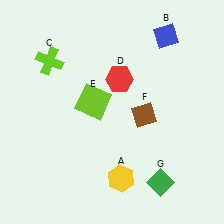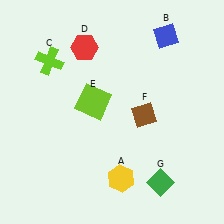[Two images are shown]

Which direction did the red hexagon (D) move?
The red hexagon (D) moved left.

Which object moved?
The red hexagon (D) moved left.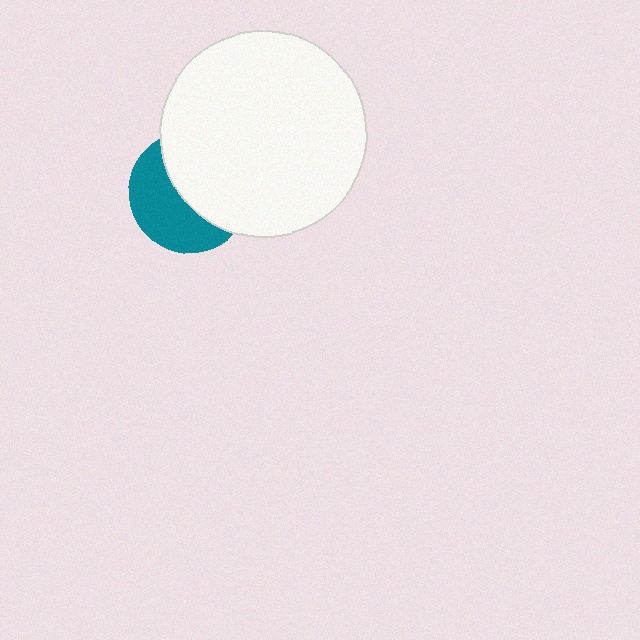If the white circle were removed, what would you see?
You would see the complete teal circle.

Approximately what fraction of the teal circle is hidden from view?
Roughly 54% of the teal circle is hidden behind the white circle.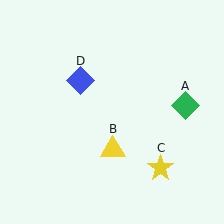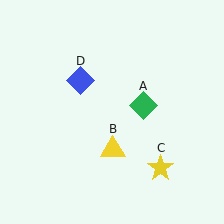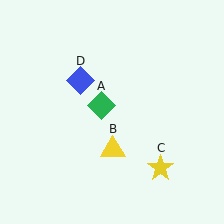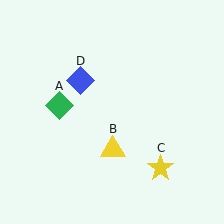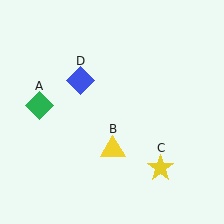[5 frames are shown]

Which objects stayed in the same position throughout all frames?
Yellow triangle (object B) and yellow star (object C) and blue diamond (object D) remained stationary.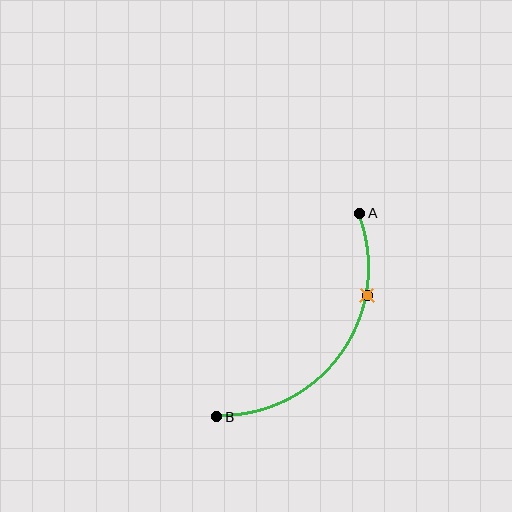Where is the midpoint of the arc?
The arc midpoint is the point on the curve farthest from the straight line joining A and B. It sits below and to the right of that line.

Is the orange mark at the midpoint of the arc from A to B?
No. The orange mark lies on the arc but is closer to endpoint A. The arc midpoint would be at the point on the curve equidistant along the arc from both A and B.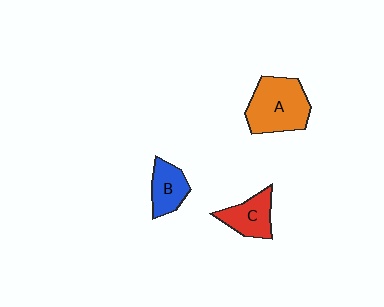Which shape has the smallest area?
Shape B (blue).